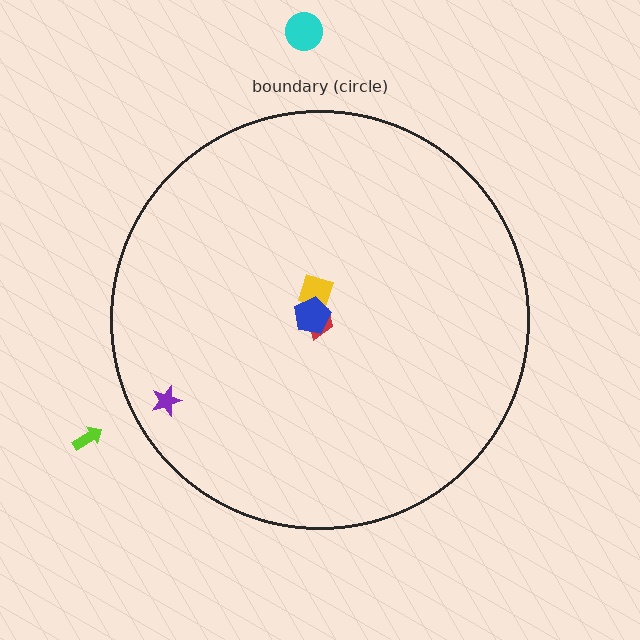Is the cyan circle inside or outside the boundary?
Outside.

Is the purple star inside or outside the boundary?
Inside.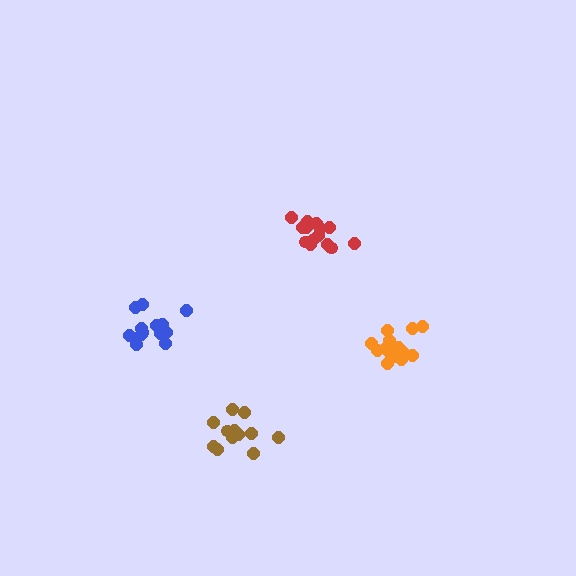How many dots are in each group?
Group 1: 14 dots, Group 2: 12 dots, Group 3: 15 dots, Group 4: 14 dots (55 total).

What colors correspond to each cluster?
The clusters are colored: red, brown, orange, blue.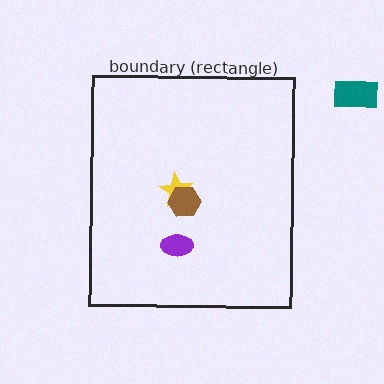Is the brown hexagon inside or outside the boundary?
Inside.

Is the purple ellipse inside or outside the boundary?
Inside.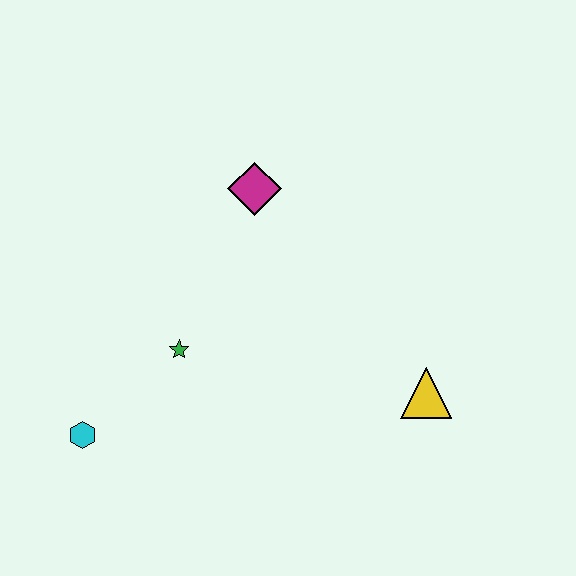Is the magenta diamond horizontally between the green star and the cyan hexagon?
No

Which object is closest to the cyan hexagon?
The green star is closest to the cyan hexagon.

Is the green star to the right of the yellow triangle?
No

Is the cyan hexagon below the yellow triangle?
Yes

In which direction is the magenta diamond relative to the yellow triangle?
The magenta diamond is above the yellow triangle.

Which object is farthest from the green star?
The yellow triangle is farthest from the green star.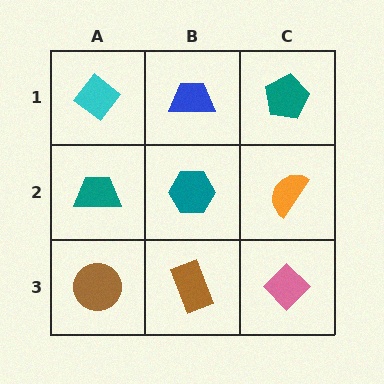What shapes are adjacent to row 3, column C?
An orange semicircle (row 2, column C), a brown rectangle (row 3, column B).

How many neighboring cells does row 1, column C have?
2.